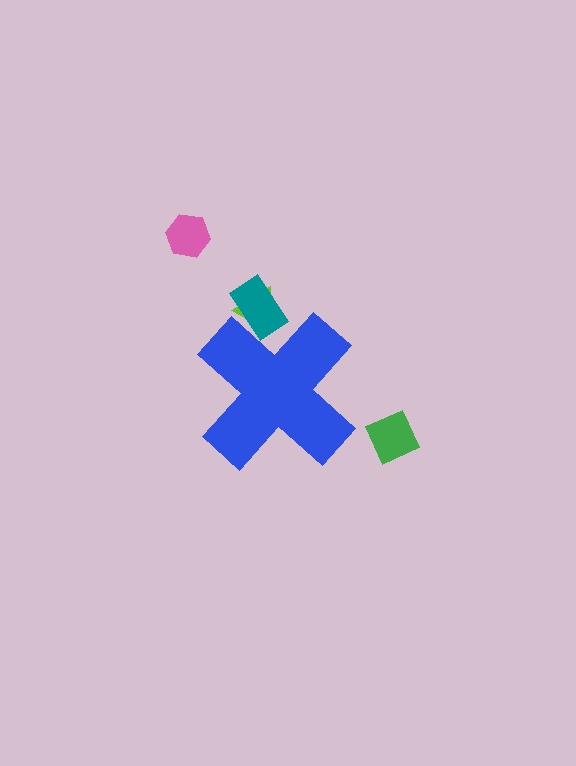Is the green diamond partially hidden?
No, the green diamond is fully visible.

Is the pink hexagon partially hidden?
No, the pink hexagon is fully visible.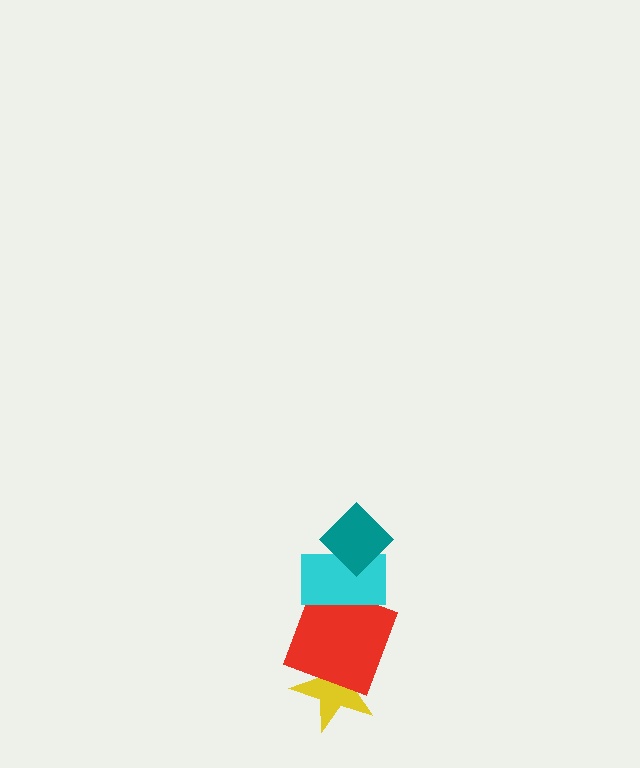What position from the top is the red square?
The red square is 3rd from the top.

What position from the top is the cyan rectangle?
The cyan rectangle is 2nd from the top.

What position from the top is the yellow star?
The yellow star is 4th from the top.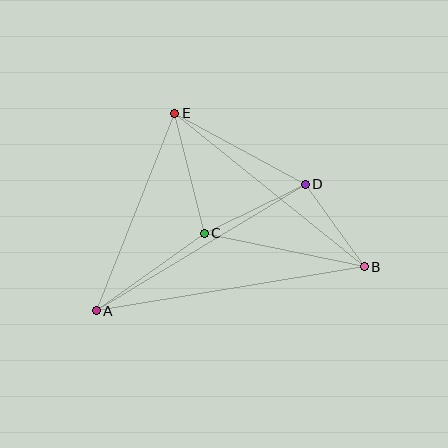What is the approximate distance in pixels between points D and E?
The distance between D and E is approximately 149 pixels.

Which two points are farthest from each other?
Points A and B are farthest from each other.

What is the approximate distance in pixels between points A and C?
The distance between A and C is approximately 133 pixels.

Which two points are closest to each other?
Points B and D are closest to each other.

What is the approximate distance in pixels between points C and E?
The distance between C and E is approximately 123 pixels.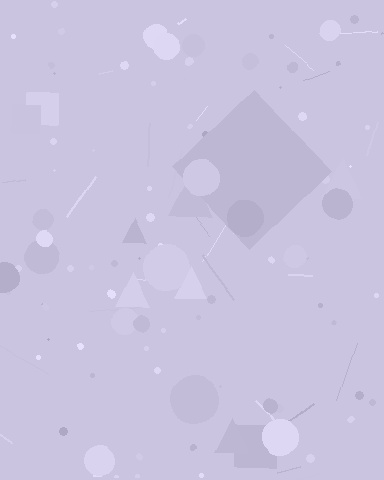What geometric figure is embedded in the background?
A diamond is embedded in the background.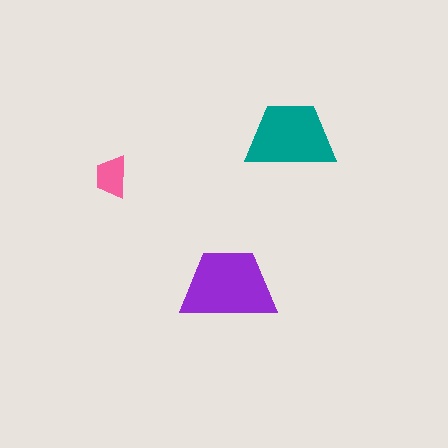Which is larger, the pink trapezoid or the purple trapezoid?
The purple one.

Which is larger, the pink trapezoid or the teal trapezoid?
The teal one.